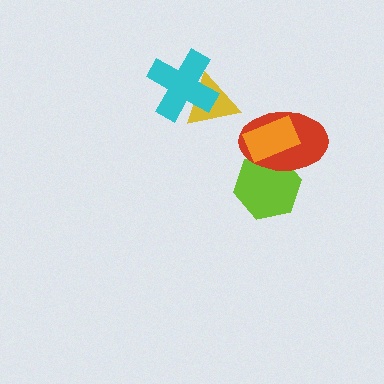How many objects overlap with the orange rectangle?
2 objects overlap with the orange rectangle.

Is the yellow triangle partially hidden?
Yes, it is partially covered by another shape.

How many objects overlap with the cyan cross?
1 object overlaps with the cyan cross.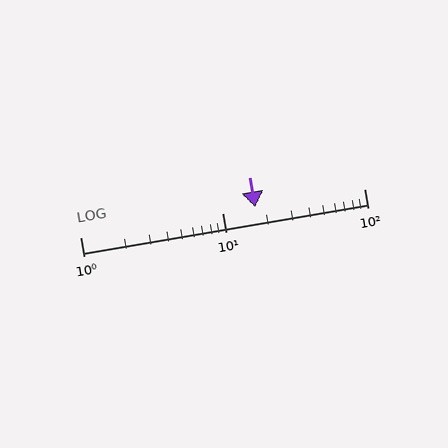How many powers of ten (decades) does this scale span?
The scale spans 2 decades, from 1 to 100.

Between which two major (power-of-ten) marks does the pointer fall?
The pointer is between 10 and 100.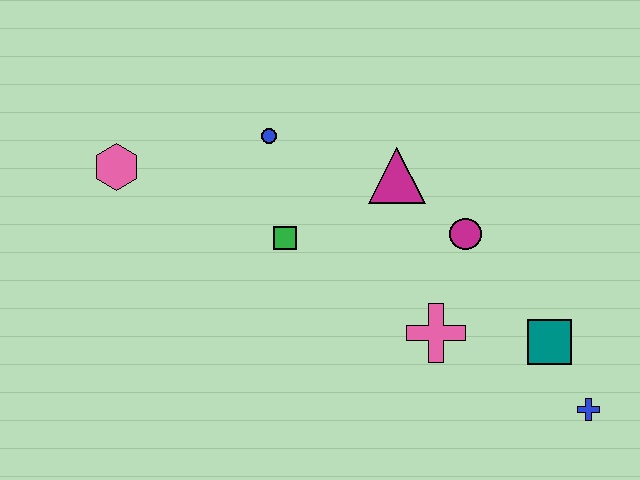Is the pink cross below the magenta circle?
Yes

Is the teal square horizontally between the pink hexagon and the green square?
No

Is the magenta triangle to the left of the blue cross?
Yes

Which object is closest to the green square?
The blue circle is closest to the green square.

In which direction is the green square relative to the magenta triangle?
The green square is to the left of the magenta triangle.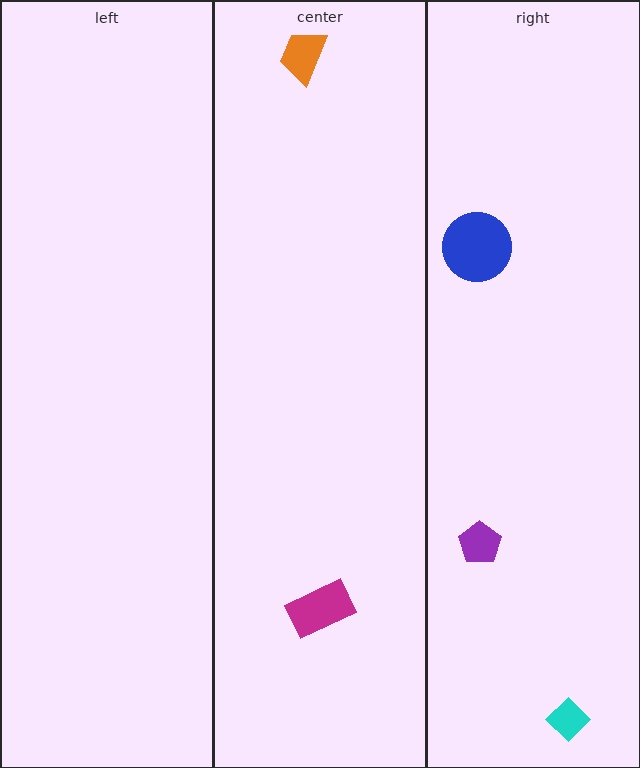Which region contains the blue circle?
The right region.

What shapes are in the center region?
The orange trapezoid, the magenta rectangle.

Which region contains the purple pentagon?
The right region.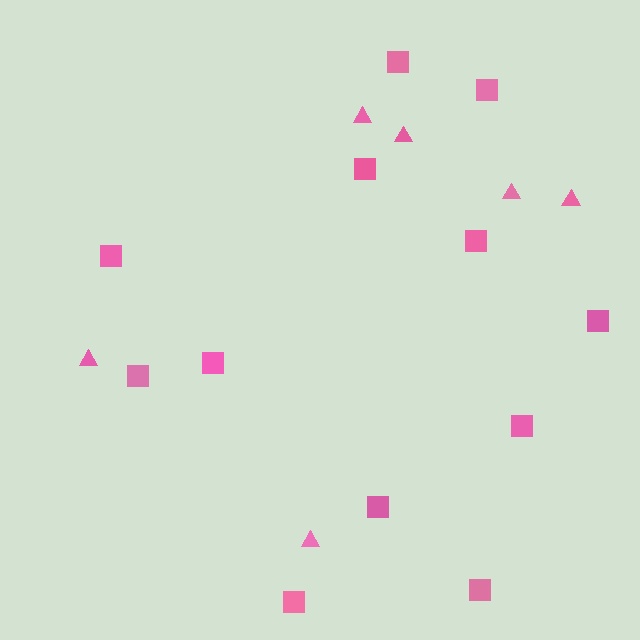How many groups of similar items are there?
There are 2 groups: one group of squares (12) and one group of triangles (6).